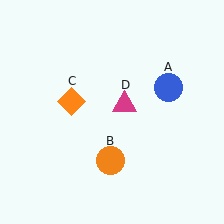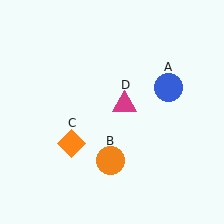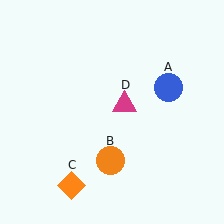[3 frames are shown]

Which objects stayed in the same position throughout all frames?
Blue circle (object A) and orange circle (object B) and magenta triangle (object D) remained stationary.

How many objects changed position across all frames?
1 object changed position: orange diamond (object C).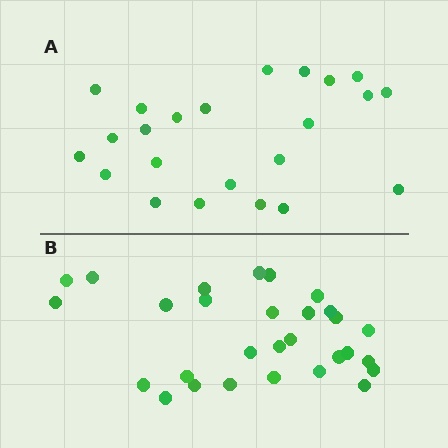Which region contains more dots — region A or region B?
Region B (the bottom region) has more dots.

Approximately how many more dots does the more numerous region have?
Region B has about 6 more dots than region A.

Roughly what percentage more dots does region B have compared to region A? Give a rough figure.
About 25% more.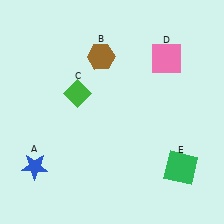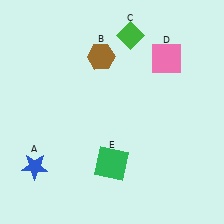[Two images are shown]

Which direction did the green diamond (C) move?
The green diamond (C) moved up.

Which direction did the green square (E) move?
The green square (E) moved left.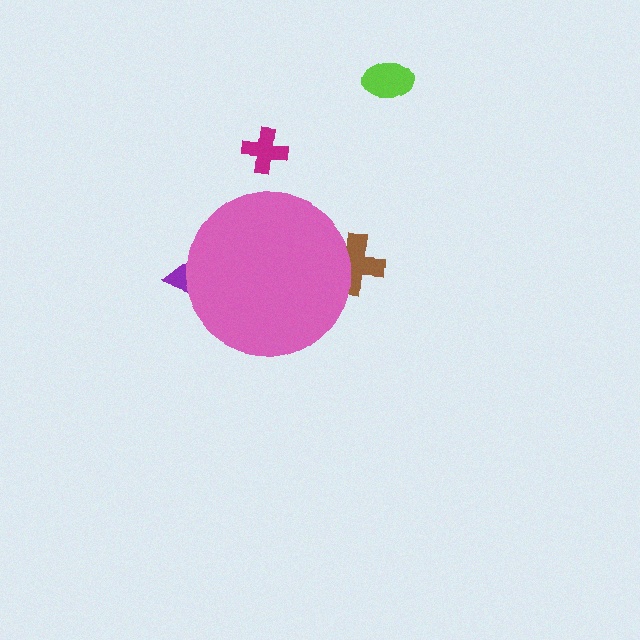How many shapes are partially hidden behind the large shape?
2 shapes are partially hidden.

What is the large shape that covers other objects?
A pink circle.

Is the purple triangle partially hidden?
Yes, the purple triangle is partially hidden behind the pink circle.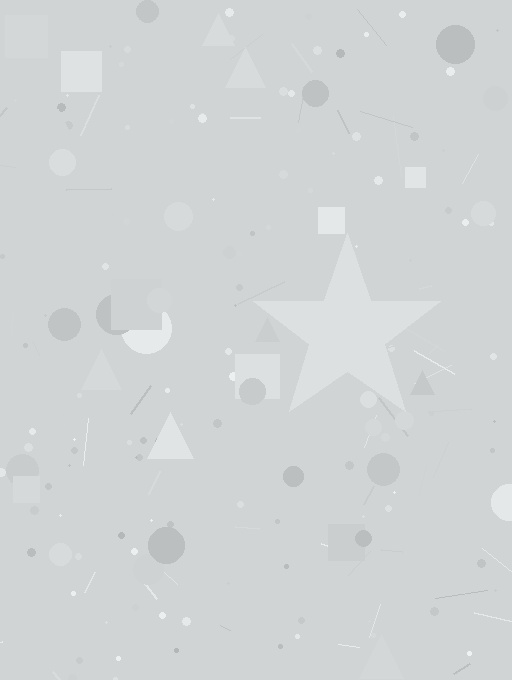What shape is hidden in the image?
A star is hidden in the image.